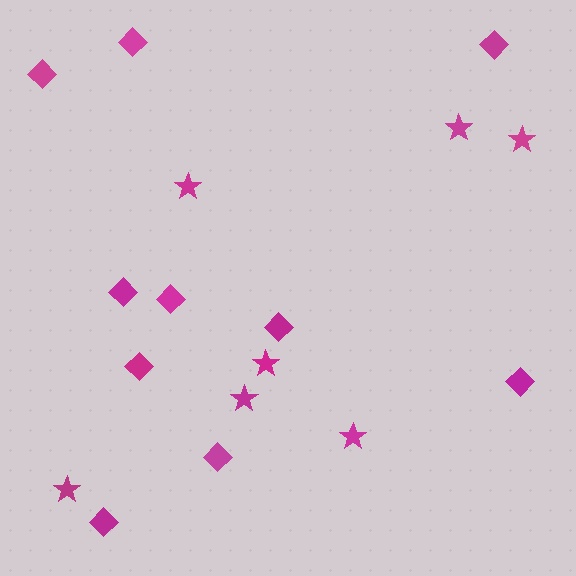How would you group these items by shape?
There are 2 groups: one group of stars (7) and one group of diamonds (10).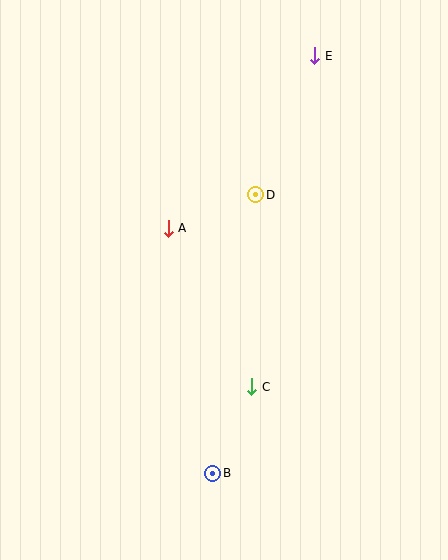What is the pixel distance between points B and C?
The distance between B and C is 95 pixels.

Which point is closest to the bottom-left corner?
Point B is closest to the bottom-left corner.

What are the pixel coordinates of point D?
Point D is at (256, 195).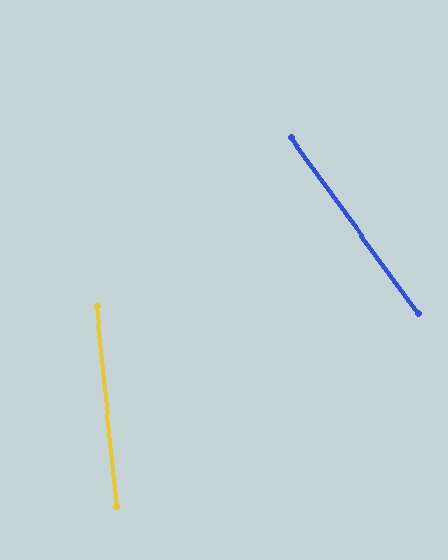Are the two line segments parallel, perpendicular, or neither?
Neither parallel nor perpendicular — they differ by about 30°.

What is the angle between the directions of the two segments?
Approximately 30 degrees.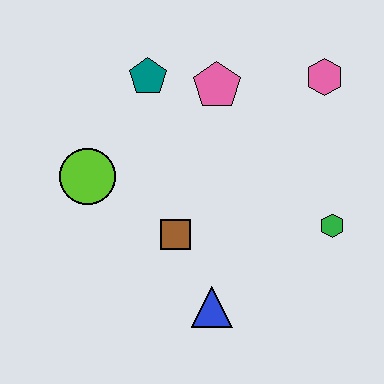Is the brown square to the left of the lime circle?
No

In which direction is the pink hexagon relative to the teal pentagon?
The pink hexagon is to the right of the teal pentagon.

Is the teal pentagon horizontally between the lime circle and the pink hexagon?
Yes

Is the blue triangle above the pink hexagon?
No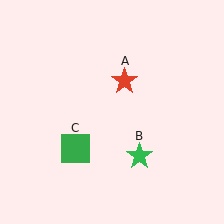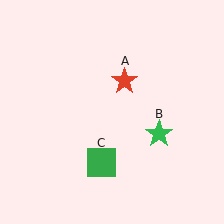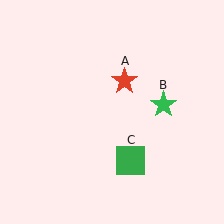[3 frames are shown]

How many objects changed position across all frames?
2 objects changed position: green star (object B), green square (object C).